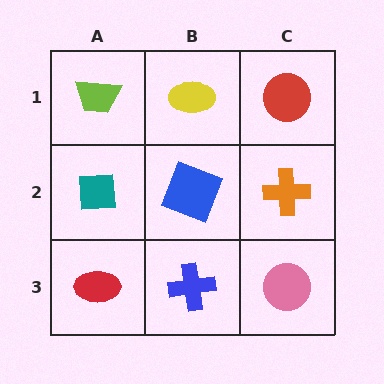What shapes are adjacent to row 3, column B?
A blue square (row 2, column B), a red ellipse (row 3, column A), a pink circle (row 3, column C).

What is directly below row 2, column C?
A pink circle.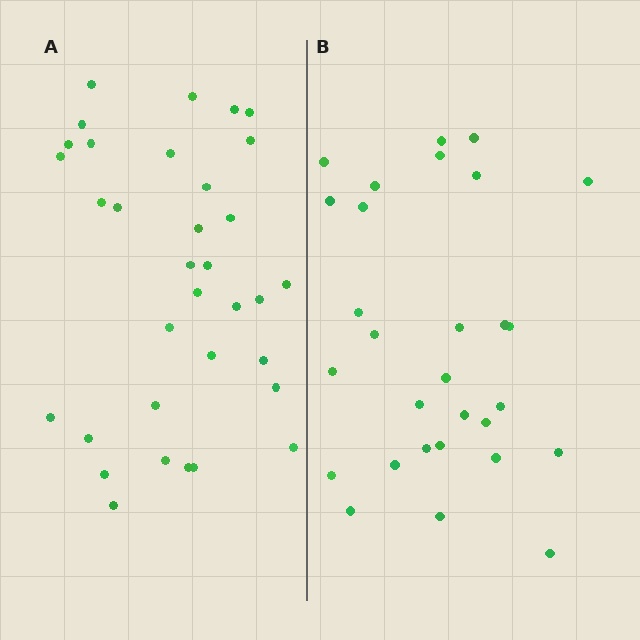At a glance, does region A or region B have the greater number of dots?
Region A (the left region) has more dots.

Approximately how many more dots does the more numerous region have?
Region A has about 5 more dots than region B.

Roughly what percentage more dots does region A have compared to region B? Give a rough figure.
About 15% more.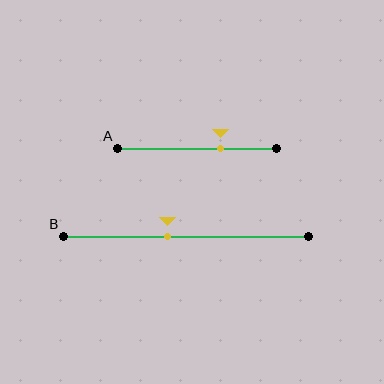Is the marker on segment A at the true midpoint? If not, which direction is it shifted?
No, the marker on segment A is shifted to the right by about 15% of the segment length.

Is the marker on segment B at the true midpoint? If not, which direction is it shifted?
No, the marker on segment B is shifted to the left by about 8% of the segment length.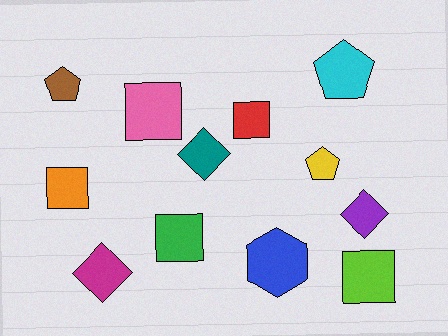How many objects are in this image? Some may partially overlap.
There are 12 objects.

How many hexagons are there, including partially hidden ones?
There is 1 hexagon.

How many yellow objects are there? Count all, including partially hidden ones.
There is 1 yellow object.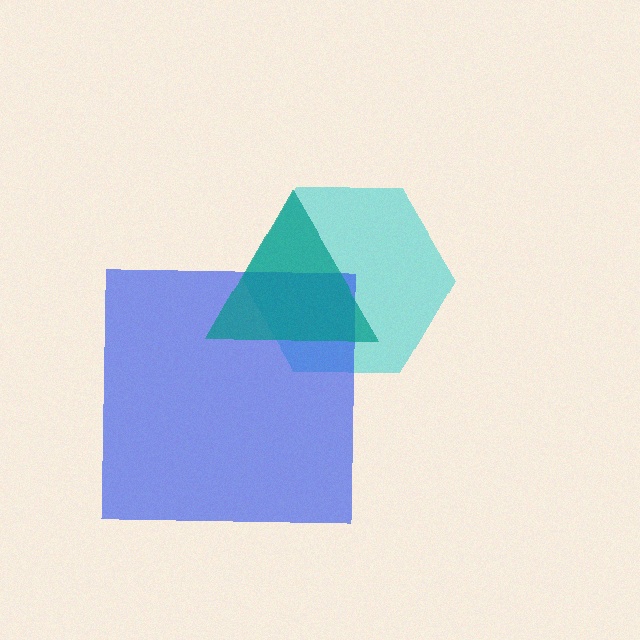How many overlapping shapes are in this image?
There are 3 overlapping shapes in the image.